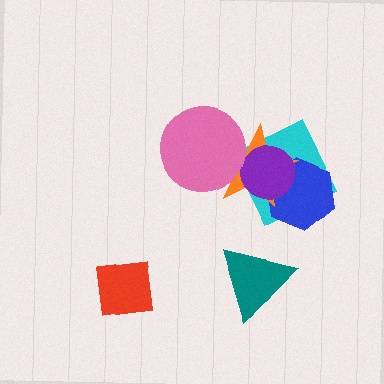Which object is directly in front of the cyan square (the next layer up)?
The blue hexagon is directly in front of the cyan square.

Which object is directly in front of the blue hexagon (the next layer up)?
The orange star is directly in front of the blue hexagon.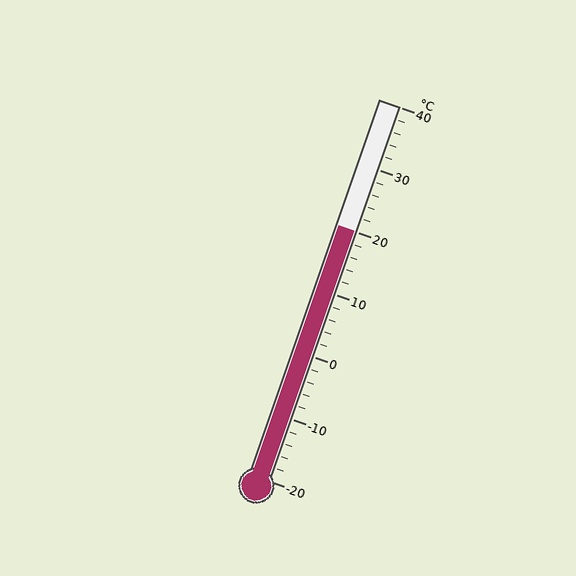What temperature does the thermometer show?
The thermometer shows approximately 20°C.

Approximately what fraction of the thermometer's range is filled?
The thermometer is filled to approximately 65% of its range.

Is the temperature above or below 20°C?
The temperature is at 20°C.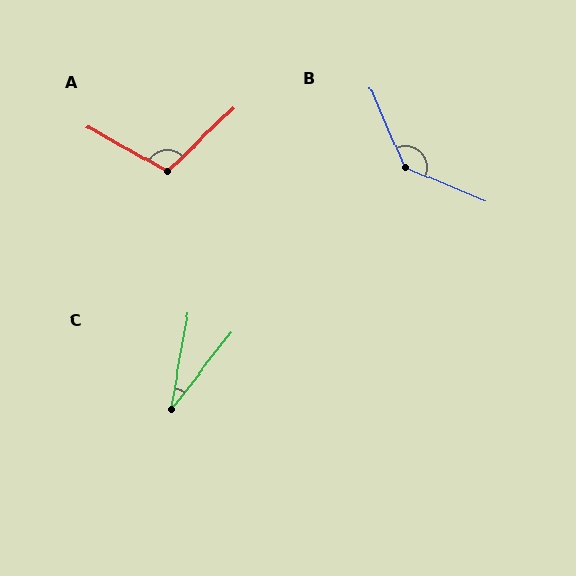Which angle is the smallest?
C, at approximately 28 degrees.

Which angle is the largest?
B, at approximately 136 degrees.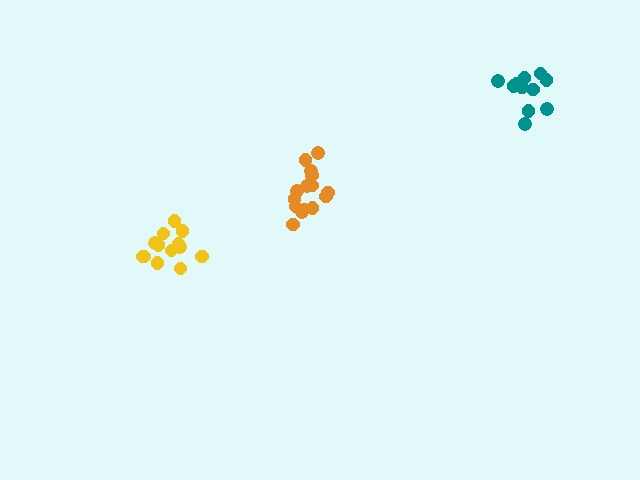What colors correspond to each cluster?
The clusters are colored: orange, teal, yellow.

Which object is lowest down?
The yellow cluster is bottommost.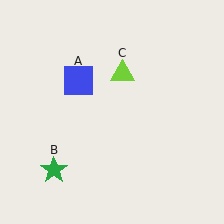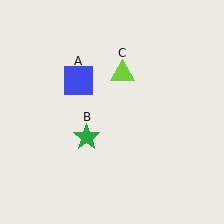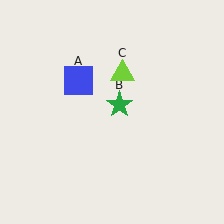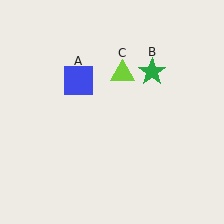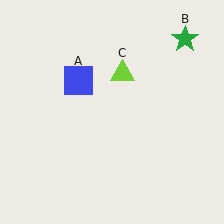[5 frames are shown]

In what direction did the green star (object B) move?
The green star (object B) moved up and to the right.